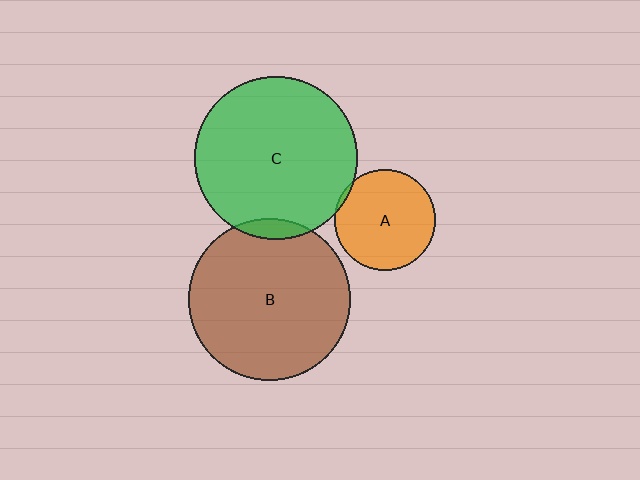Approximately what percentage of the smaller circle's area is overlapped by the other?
Approximately 5%.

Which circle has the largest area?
Circle C (green).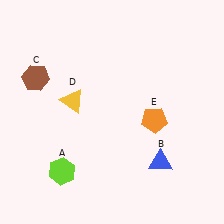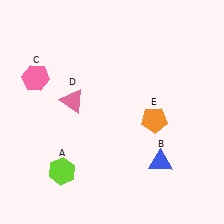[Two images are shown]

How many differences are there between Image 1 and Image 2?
There are 2 differences between the two images.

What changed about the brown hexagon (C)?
In Image 1, C is brown. In Image 2, it changed to pink.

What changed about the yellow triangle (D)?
In Image 1, D is yellow. In Image 2, it changed to pink.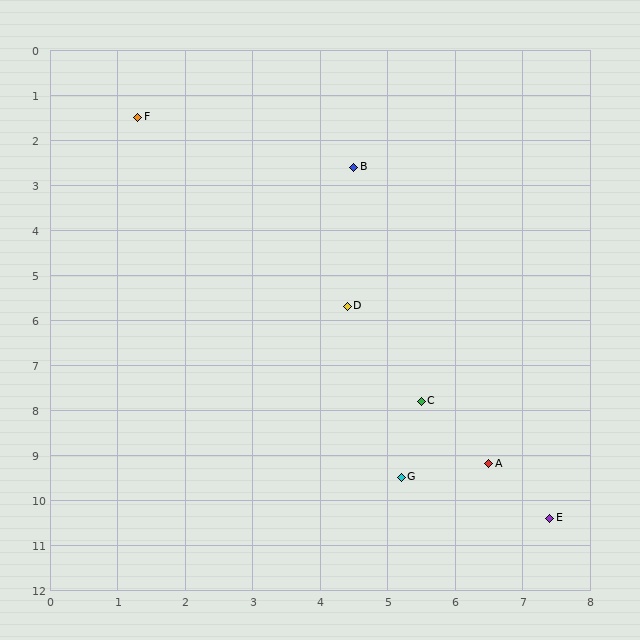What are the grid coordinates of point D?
Point D is at approximately (4.4, 5.7).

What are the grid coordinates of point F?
Point F is at approximately (1.3, 1.5).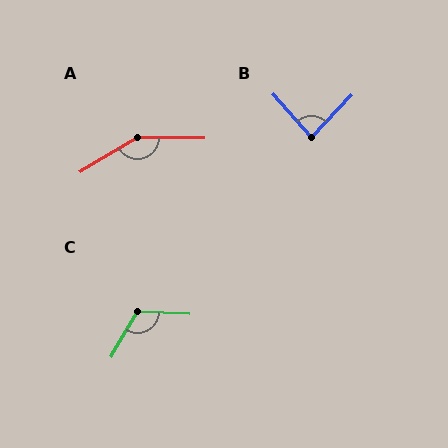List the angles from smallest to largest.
B (86°), C (118°), A (148°).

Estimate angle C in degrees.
Approximately 118 degrees.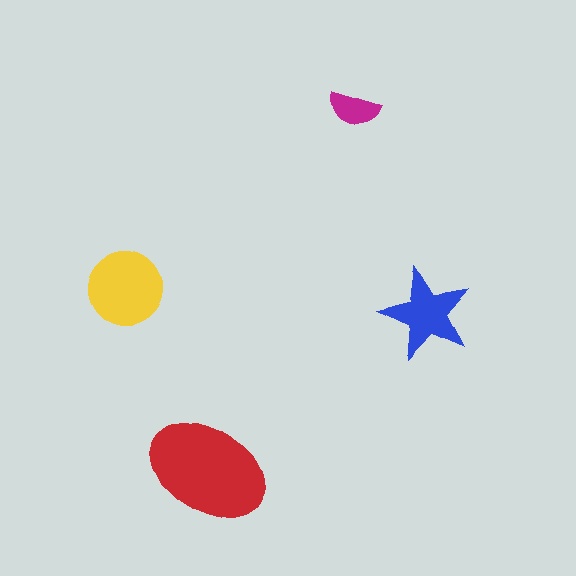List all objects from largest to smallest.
The red ellipse, the yellow circle, the blue star, the magenta semicircle.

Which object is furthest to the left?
The yellow circle is leftmost.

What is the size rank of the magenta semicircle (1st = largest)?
4th.